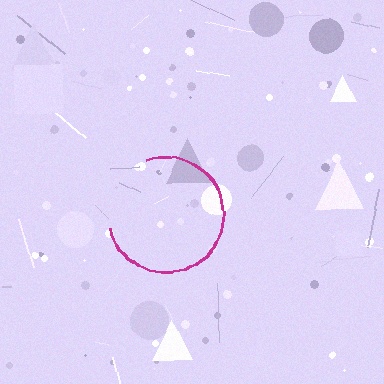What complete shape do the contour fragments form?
The contour fragments form a circle.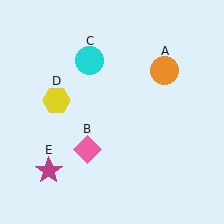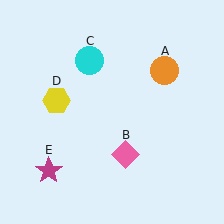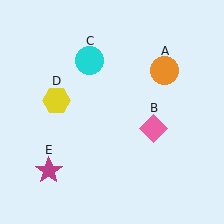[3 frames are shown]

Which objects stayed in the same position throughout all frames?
Orange circle (object A) and cyan circle (object C) and yellow hexagon (object D) and magenta star (object E) remained stationary.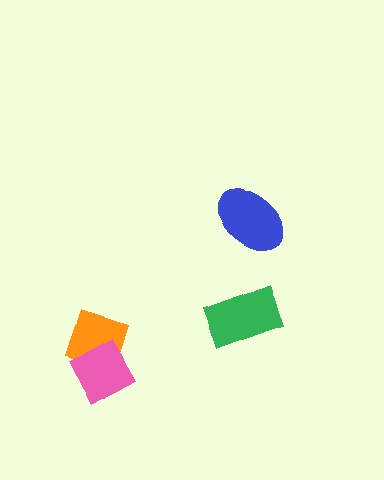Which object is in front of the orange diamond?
The pink diamond is in front of the orange diamond.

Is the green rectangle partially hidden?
No, no other shape covers it.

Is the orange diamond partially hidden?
Yes, it is partially covered by another shape.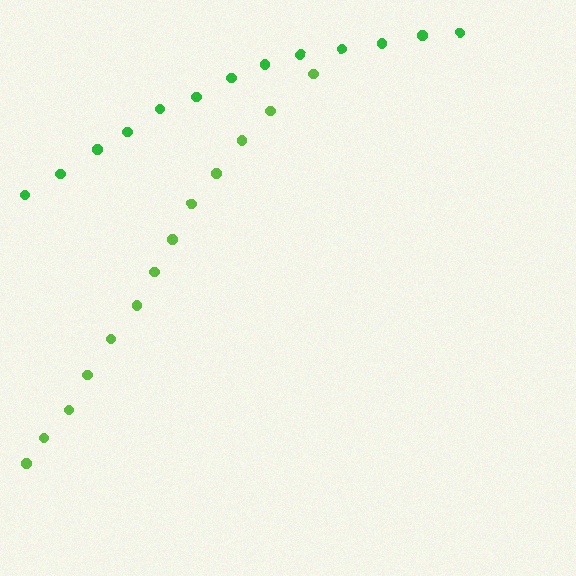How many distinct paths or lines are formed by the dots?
There are 2 distinct paths.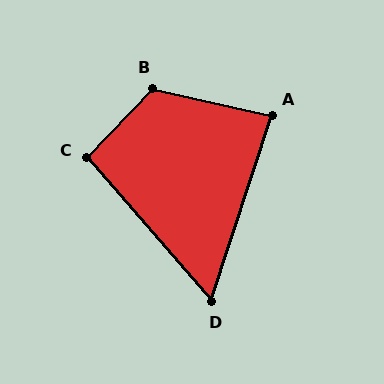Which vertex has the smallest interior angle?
D, at approximately 59 degrees.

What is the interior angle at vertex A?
Approximately 85 degrees (acute).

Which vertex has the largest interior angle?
B, at approximately 121 degrees.